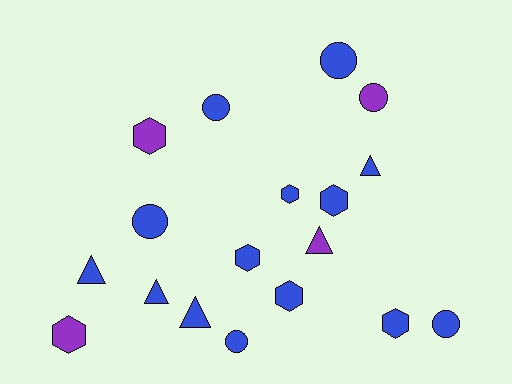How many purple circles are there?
There is 1 purple circle.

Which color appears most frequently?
Blue, with 14 objects.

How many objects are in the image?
There are 18 objects.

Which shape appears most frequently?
Hexagon, with 7 objects.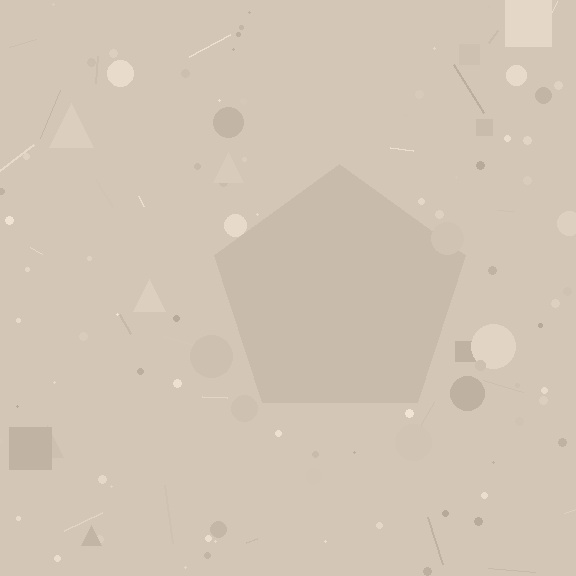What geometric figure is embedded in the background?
A pentagon is embedded in the background.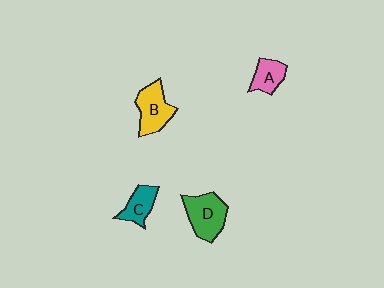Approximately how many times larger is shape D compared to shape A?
Approximately 1.7 times.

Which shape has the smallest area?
Shape A (pink).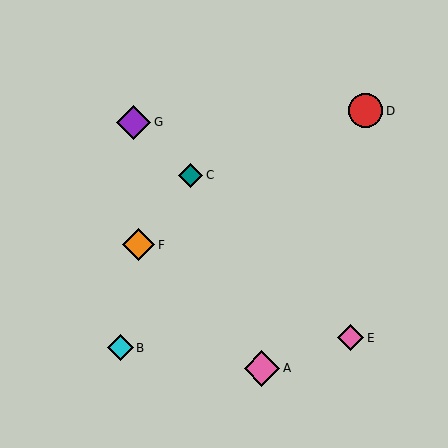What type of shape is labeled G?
Shape G is a purple diamond.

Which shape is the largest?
The pink diamond (labeled A) is the largest.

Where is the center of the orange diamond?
The center of the orange diamond is at (139, 245).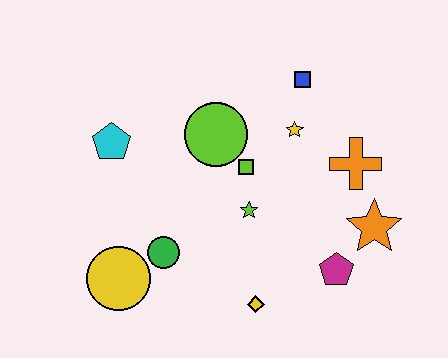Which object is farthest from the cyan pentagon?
The orange star is farthest from the cyan pentagon.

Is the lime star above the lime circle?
No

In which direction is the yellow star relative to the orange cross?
The yellow star is to the left of the orange cross.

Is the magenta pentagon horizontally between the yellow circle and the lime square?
No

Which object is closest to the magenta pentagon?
The orange star is closest to the magenta pentagon.